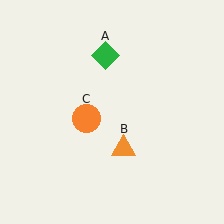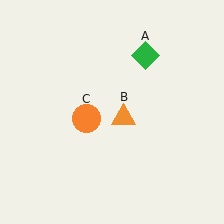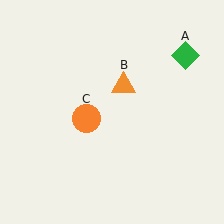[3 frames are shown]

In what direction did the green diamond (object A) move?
The green diamond (object A) moved right.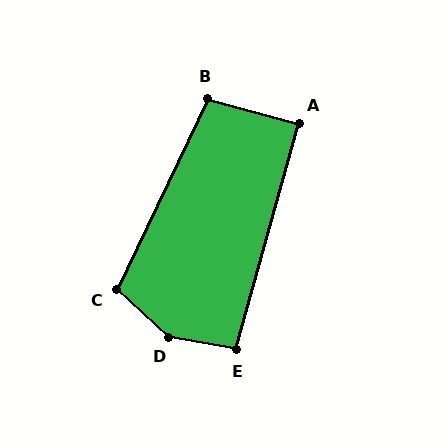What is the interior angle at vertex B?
Approximately 101 degrees (obtuse).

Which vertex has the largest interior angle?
D, at approximately 148 degrees.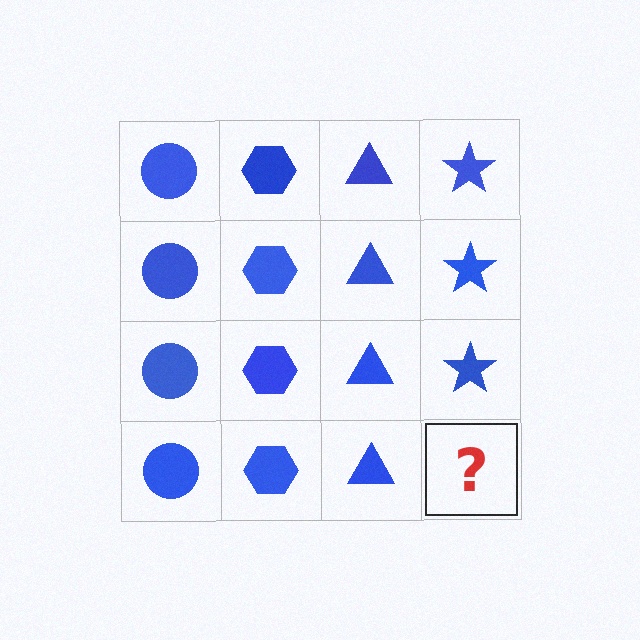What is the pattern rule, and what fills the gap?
The rule is that each column has a consistent shape. The gap should be filled with a blue star.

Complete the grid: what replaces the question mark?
The question mark should be replaced with a blue star.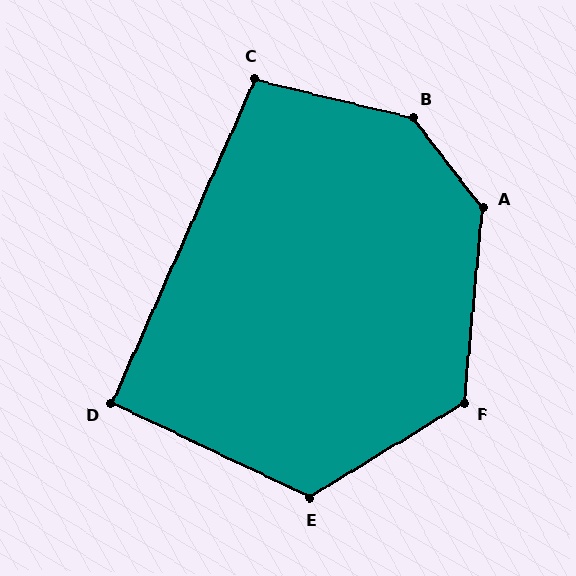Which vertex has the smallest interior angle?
D, at approximately 92 degrees.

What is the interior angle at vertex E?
Approximately 123 degrees (obtuse).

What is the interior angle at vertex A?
Approximately 137 degrees (obtuse).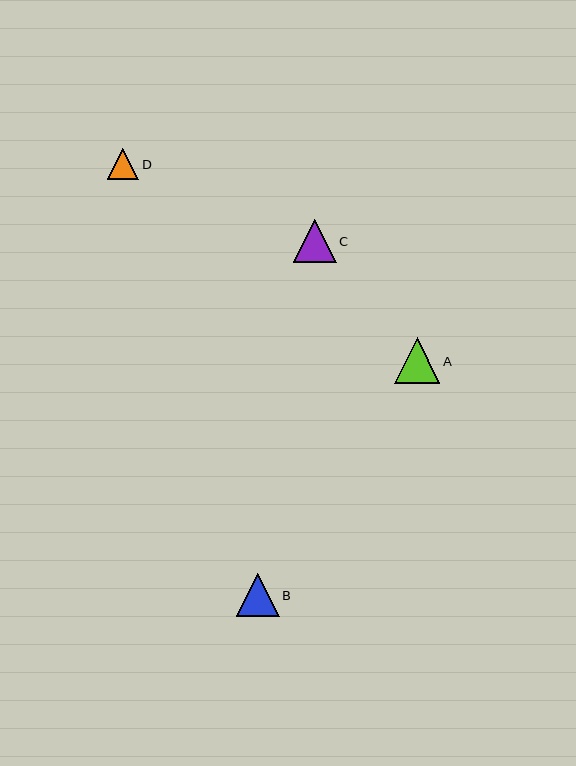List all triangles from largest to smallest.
From largest to smallest: A, B, C, D.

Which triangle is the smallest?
Triangle D is the smallest with a size of approximately 31 pixels.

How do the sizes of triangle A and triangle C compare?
Triangle A and triangle C are approximately the same size.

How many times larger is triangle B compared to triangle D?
Triangle B is approximately 1.4 times the size of triangle D.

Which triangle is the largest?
Triangle A is the largest with a size of approximately 45 pixels.